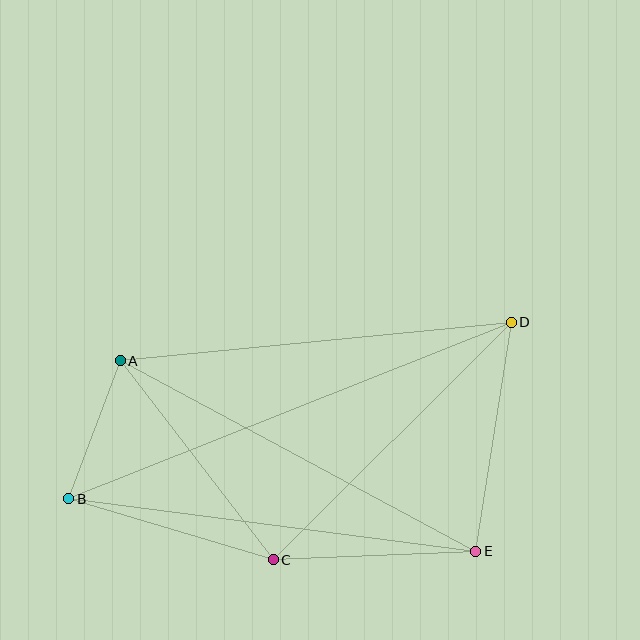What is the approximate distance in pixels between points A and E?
The distance between A and E is approximately 403 pixels.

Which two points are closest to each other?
Points A and B are closest to each other.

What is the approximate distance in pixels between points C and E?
The distance between C and E is approximately 203 pixels.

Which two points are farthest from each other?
Points B and D are farthest from each other.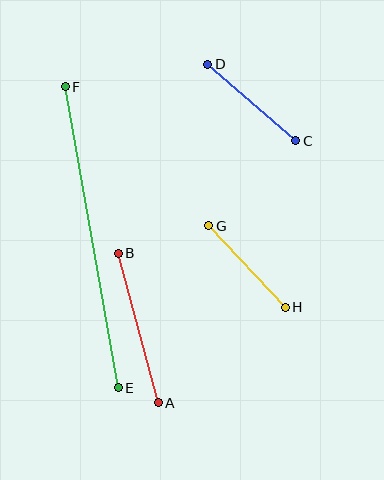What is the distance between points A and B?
The distance is approximately 155 pixels.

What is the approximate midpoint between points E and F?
The midpoint is at approximately (92, 237) pixels.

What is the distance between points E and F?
The distance is approximately 306 pixels.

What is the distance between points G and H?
The distance is approximately 112 pixels.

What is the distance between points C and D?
The distance is approximately 117 pixels.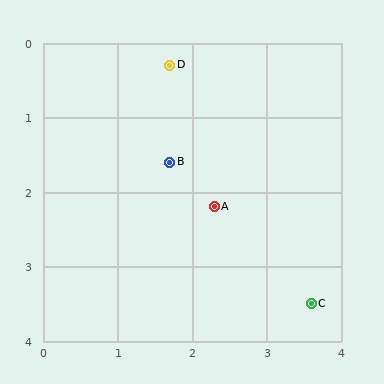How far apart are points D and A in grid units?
Points D and A are about 2.0 grid units apart.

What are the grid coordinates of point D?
Point D is at approximately (1.7, 0.3).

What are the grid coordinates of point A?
Point A is at approximately (2.3, 2.2).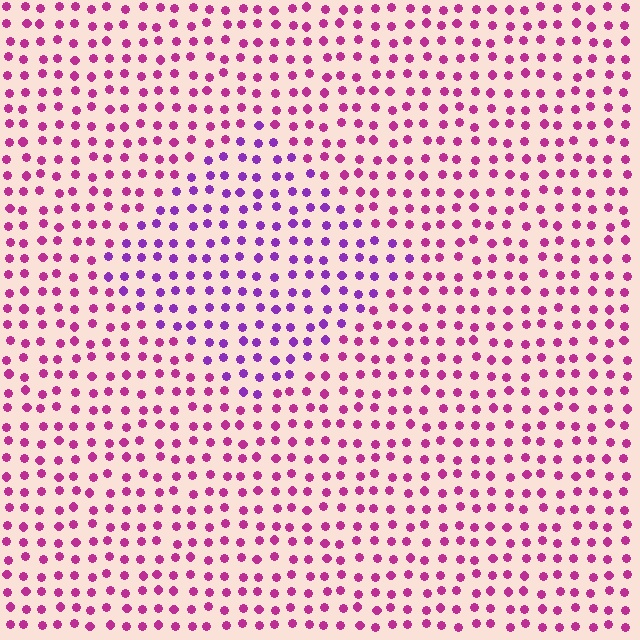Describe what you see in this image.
The image is filled with small magenta elements in a uniform arrangement. A diamond-shaped region is visible where the elements are tinted to a slightly different hue, forming a subtle color boundary.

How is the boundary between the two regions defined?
The boundary is defined purely by a slight shift in hue (about 37 degrees). Spacing, size, and orientation are identical on both sides.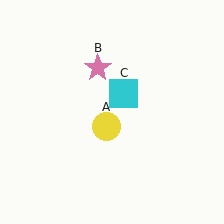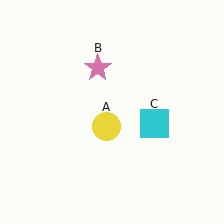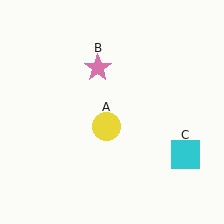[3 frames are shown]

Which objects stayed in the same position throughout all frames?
Yellow circle (object A) and pink star (object B) remained stationary.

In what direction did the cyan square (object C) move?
The cyan square (object C) moved down and to the right.